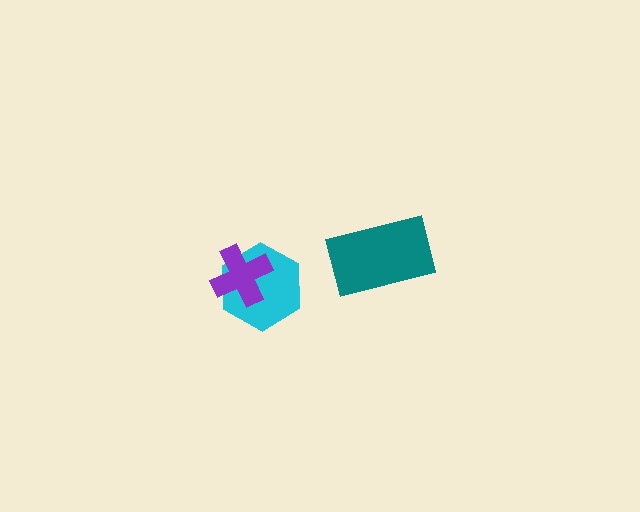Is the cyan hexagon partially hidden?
Yes, it is partially covered by another shape.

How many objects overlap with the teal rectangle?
0 objects overlap with the teal rectangle.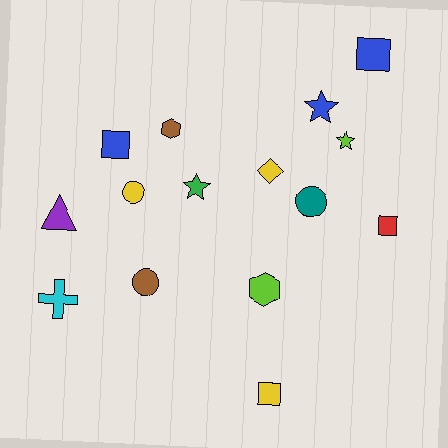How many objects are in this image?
There are 15 objects.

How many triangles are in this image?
There is 1 triangle.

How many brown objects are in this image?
There are 2 brown objects.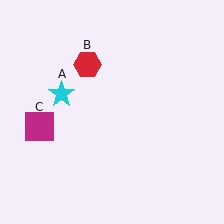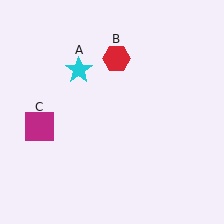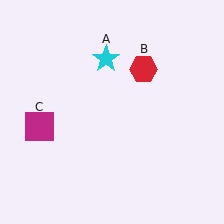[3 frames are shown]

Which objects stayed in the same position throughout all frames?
Magenta square (object C) remained stationary.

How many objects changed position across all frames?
2 objects changed position: cyan star (object A), red hexagon (object B).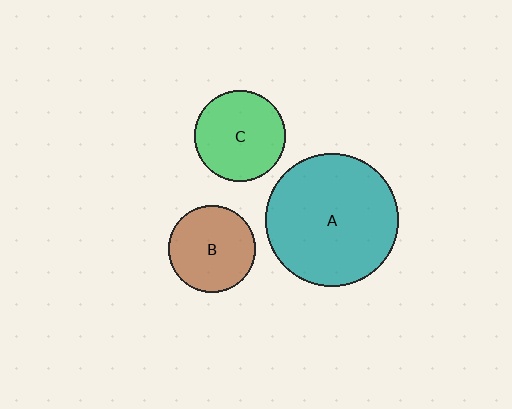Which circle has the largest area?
Circle A (teal).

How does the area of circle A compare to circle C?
Approximately 2.2 times.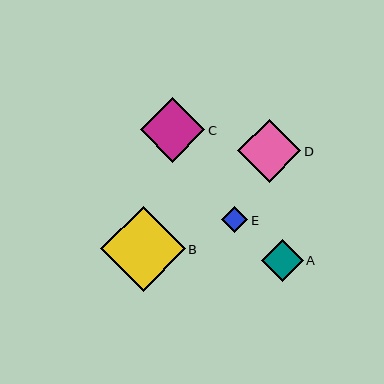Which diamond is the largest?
Diamond B is the largest with a size of approximately 85 pixels.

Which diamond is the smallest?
Diamond E is the smallest with a size of approximately 26 pixels.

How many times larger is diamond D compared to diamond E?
Diamond D is approximately 2.4 times the size of diamond E.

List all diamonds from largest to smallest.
From largest to smallest: B, C, D, A, E.